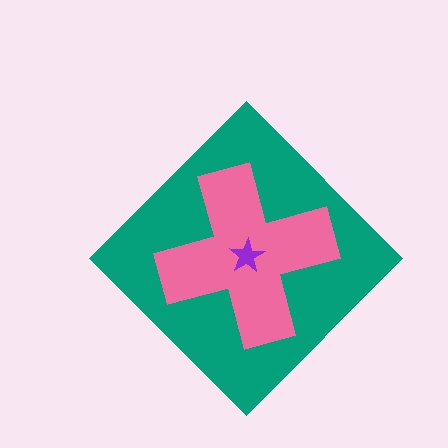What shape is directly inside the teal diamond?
The pink cross.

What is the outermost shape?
The teal diamond.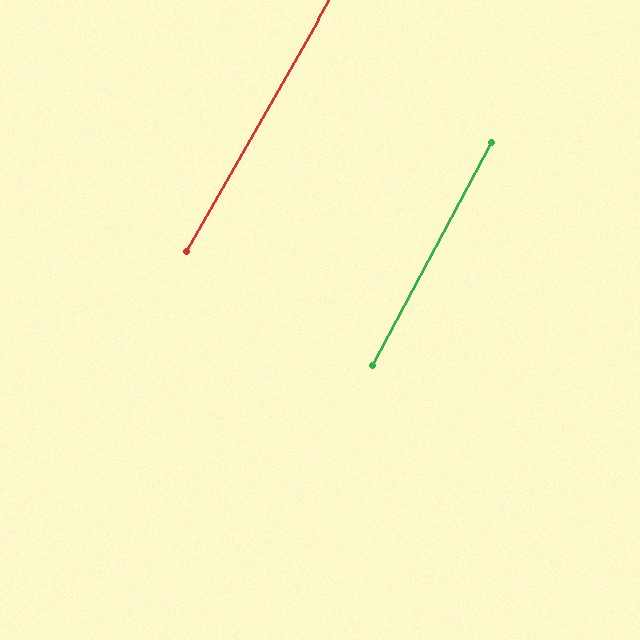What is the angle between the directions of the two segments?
Approximately 2 degrees.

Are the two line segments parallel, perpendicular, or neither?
Parallel — their directions differ by only 1.7°.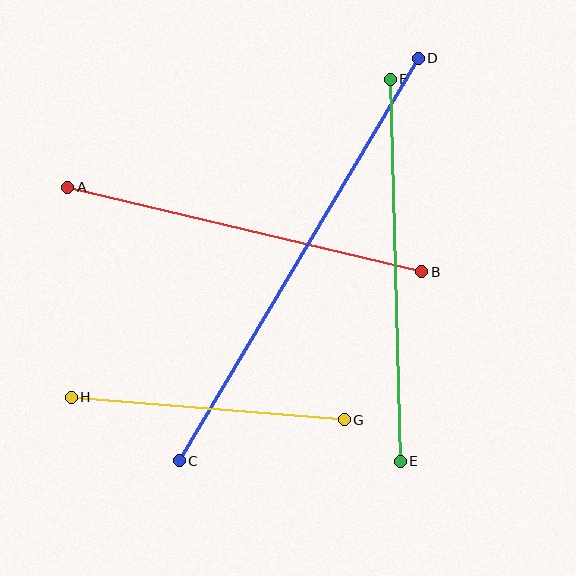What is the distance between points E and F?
The distance is approximately 382 pixels.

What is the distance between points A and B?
The distance is approximately 364 pixels.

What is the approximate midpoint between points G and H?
The midpoint is at approximately (208, 408) pixels.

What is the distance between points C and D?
The distance is approximately 468 pixels.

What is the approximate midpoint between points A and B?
The midpoint is at approximately (245, 229) pixels.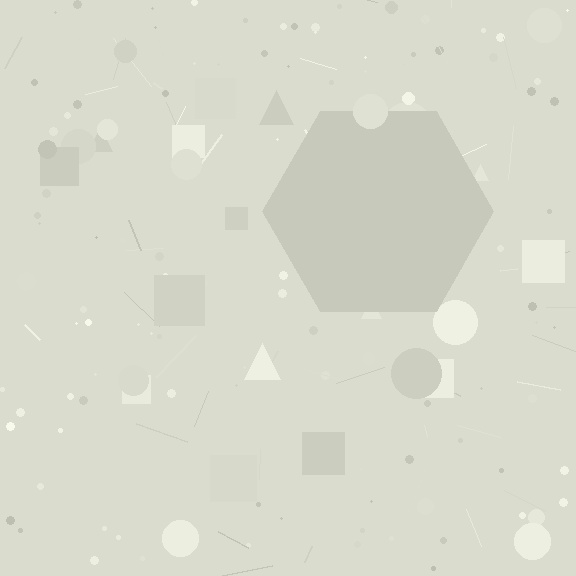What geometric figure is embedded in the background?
A hexagon is embedded in the background.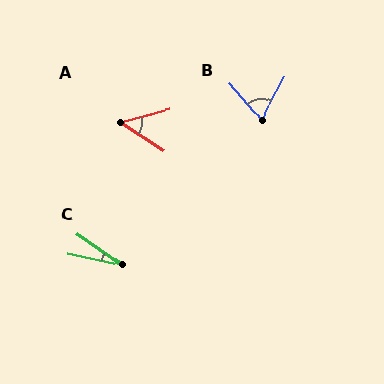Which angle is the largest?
B, at approximately 69 degrees.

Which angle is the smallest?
C, at approximately 23 degrees.